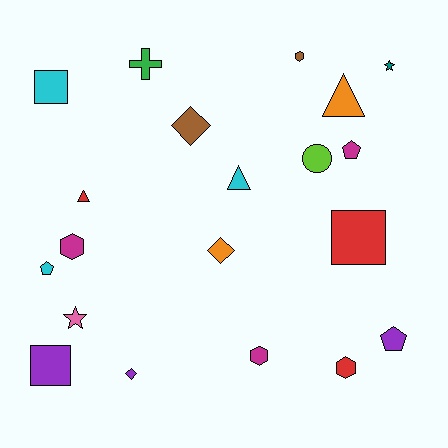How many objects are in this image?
There are 20 objects.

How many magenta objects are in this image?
There are 3 magenta objects.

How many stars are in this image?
There are 2 stars.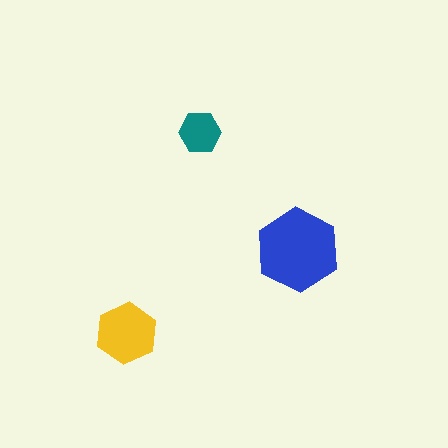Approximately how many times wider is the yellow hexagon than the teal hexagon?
About 1.5 times wider.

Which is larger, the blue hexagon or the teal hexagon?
The blue one.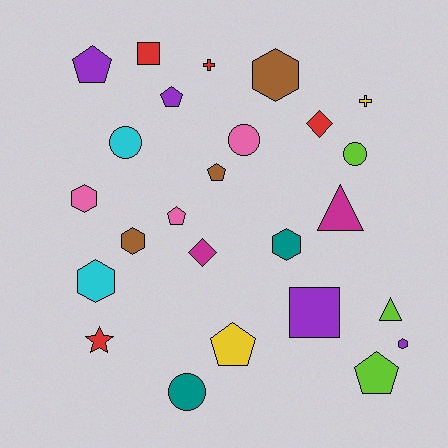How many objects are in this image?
There are 25 objects.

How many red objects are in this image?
There are 4 red objects.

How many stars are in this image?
There is 1 star.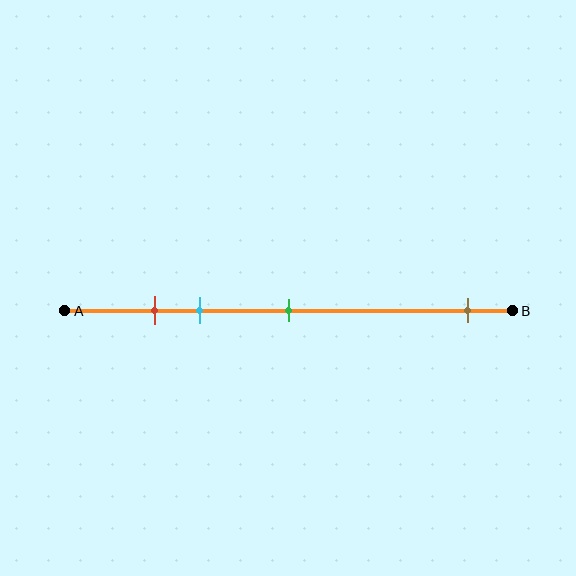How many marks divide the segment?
There are 4 marks dividing the segment.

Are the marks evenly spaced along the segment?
No, the marks are not evenly spaced.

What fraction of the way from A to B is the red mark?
The red mark is approximately 20% (0.2) of the way from A to B.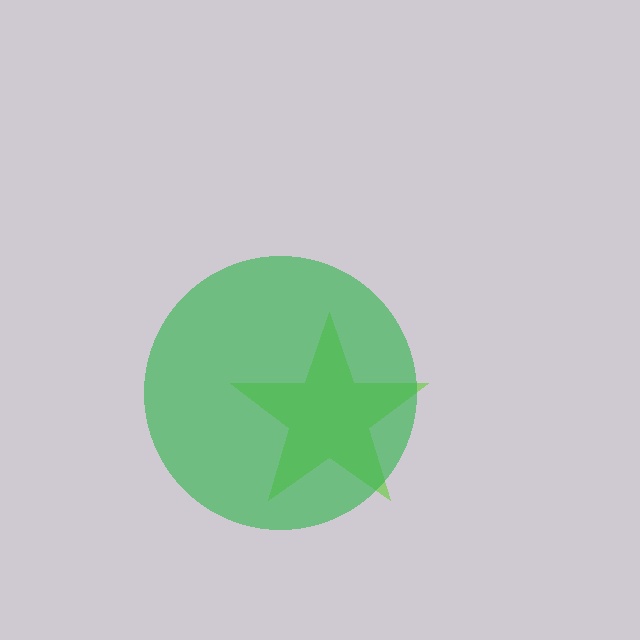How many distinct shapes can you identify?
There are 2 distinct shapes: a lime star, a green circle.